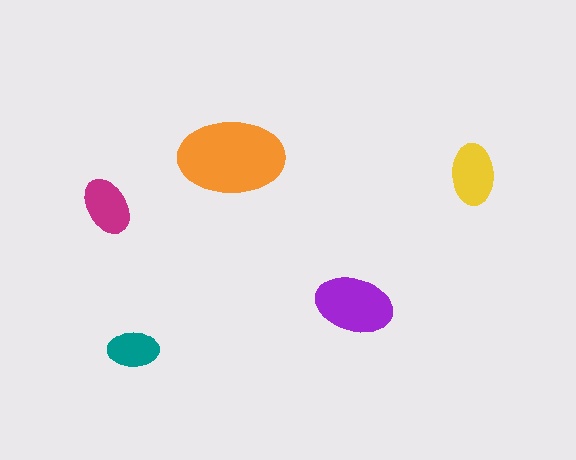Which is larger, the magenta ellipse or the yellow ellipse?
The yellow one.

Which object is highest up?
The orange ellipse is topmost.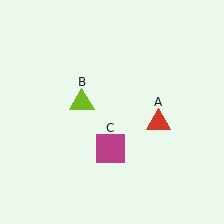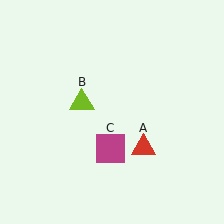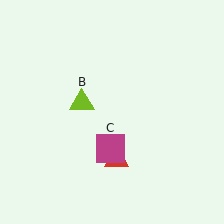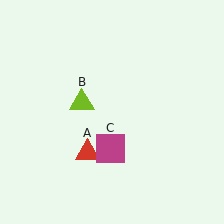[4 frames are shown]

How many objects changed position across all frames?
1 object changed position: red triangle (object A).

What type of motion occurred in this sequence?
The red triangle (object A) rotated clockwise around the center of the scene.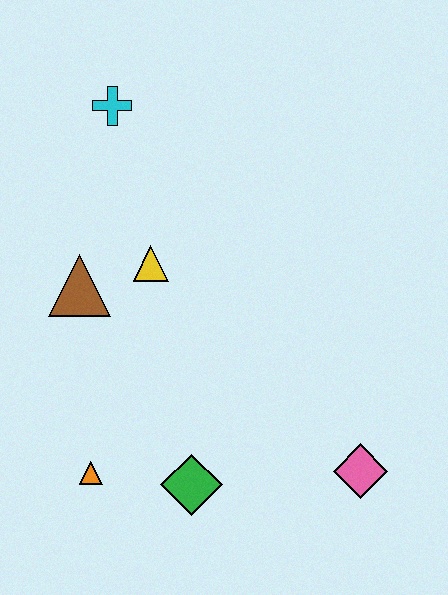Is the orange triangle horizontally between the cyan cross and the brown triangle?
Yes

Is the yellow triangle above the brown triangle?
Yes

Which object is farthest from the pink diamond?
The cyan cross is farthest from the pink diamond.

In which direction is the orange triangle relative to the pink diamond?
The orange triangle is to the left of the pink diamond.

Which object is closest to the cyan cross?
The yellow triangle is closest to the cyan cross.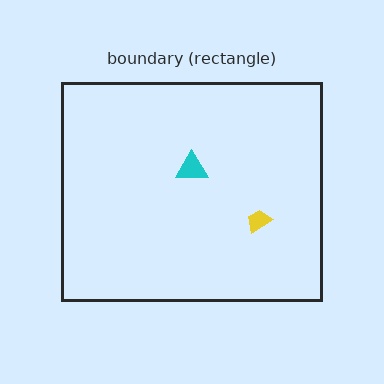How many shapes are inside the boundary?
2 inside, 0 outside.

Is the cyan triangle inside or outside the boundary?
Inside.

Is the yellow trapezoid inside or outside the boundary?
Inside.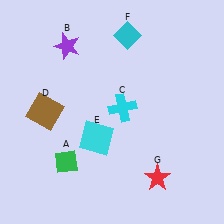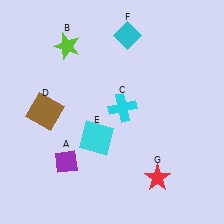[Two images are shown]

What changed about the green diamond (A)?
In Image 1, A is green. In Image 2, it changed to purple.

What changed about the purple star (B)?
In Image 1, B is purple. In Image 2, it changed to lime.